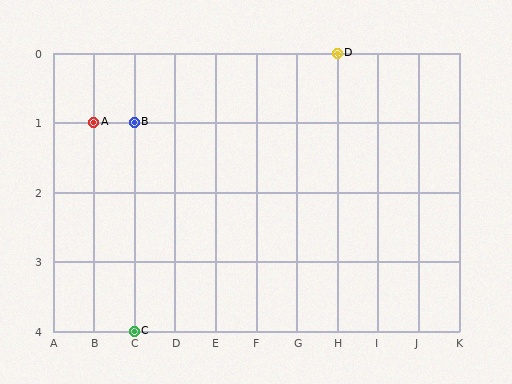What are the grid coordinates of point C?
Point C is at grid coordinates (C, 4).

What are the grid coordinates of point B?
Point B is at grid coordinates (C, 1).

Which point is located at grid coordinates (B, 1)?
Point A is at (B, 1).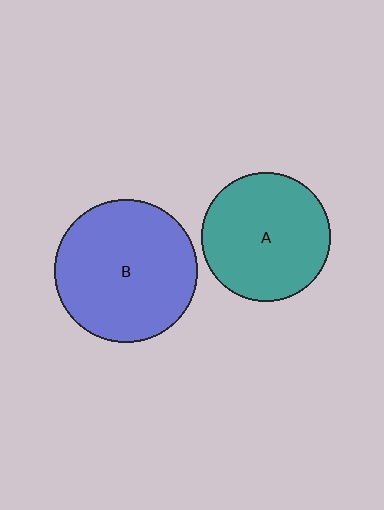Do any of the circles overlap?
No, none of the circles overlap.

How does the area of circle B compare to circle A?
Approximately 1.2 times.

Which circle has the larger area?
Circle B (blue).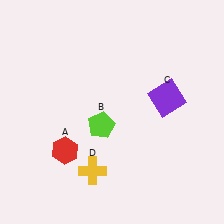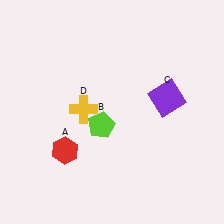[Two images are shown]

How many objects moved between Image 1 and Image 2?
1 object moved between the two images.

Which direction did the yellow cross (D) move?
The yellow cross (D) moved up.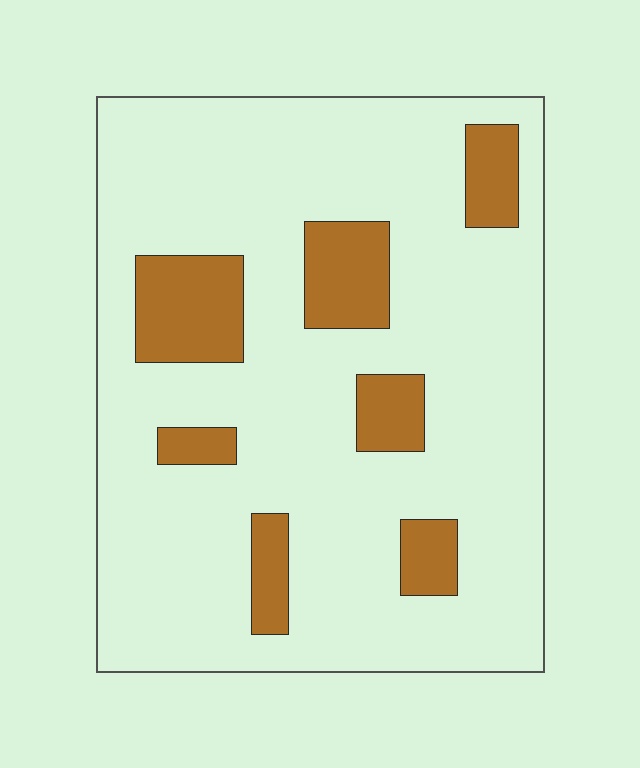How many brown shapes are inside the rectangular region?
7.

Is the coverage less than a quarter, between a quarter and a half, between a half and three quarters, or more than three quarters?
Less than a quarter.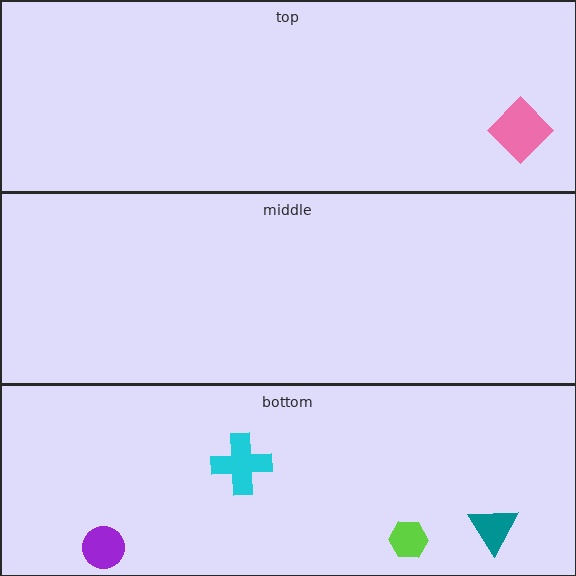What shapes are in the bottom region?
The teal triangle, the cyan cross, the purple circle, the lime hexagon.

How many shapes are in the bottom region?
4.